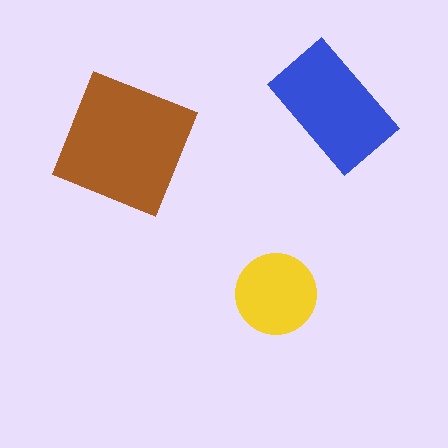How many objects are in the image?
There are 3 objects in the image.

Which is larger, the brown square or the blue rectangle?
The brown square.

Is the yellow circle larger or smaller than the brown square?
Smaller.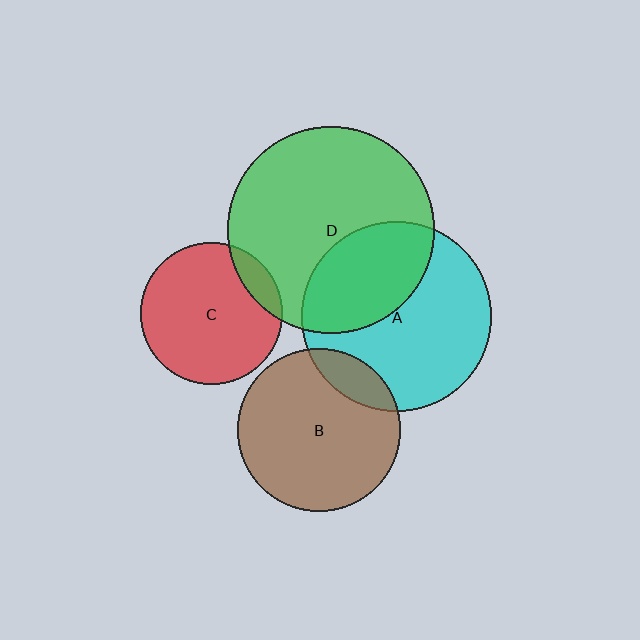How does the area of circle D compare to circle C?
Approximately 2.1 times.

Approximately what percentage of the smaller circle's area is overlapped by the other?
Approximately 35%.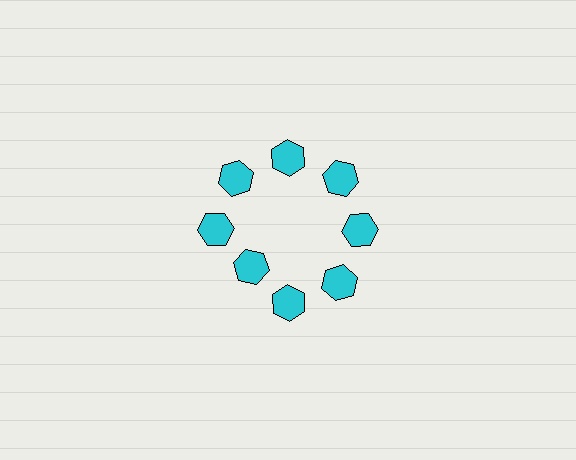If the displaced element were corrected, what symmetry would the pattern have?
It would have 8-fold rotational symmetry — the pattern would map onto itself every 45 degrees.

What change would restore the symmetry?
The symmetry would be restored by moving it outward, back onto the ring so that all 8 hexagons sit at equal angles and equal distance from the center.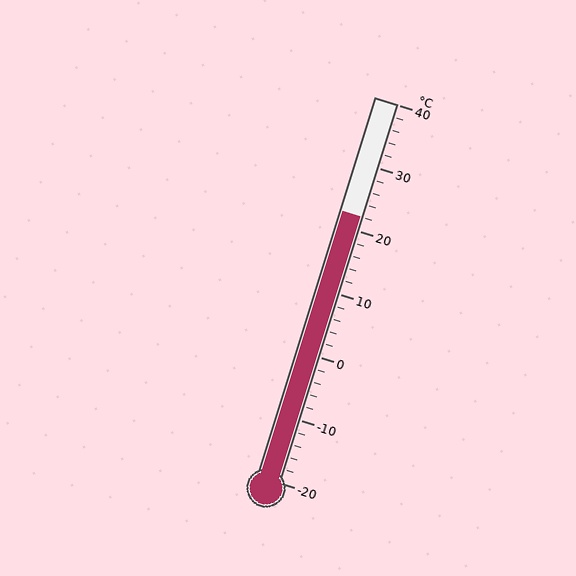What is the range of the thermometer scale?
The thermometer scale ranges from -20°C to 40°C.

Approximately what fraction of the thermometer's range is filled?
The thermometer is filled to approximately 70% of its range.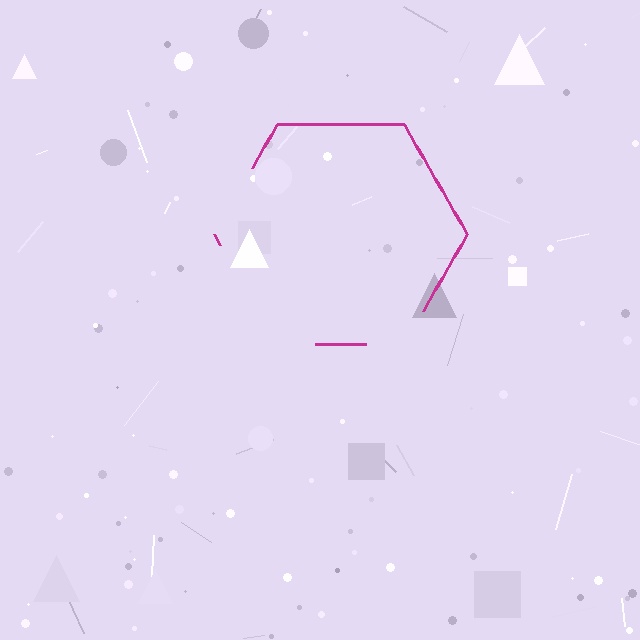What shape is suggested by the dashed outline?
The dashed outline suggests a hexagon.